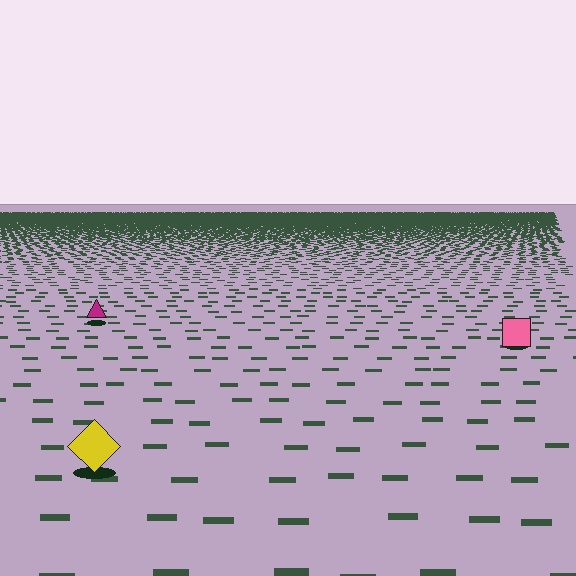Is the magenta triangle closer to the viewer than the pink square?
No. The pink square is closer — you can tell from the texture gradient: the ground texture is coarser near it.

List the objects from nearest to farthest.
From nearest to farthest: the yellow diamond, the pink square, the magenta triangle.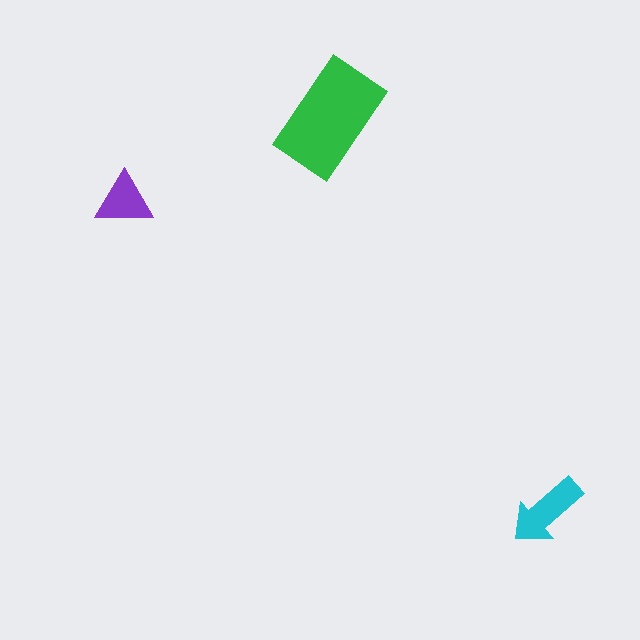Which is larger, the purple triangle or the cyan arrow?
The cyan arrow.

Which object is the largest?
The green rectangle.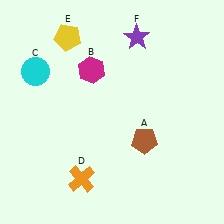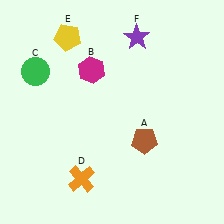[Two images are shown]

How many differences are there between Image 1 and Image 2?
There is 1 difference between the two images.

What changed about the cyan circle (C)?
In Image 1, C is cyan. In Image 2, it changed to green.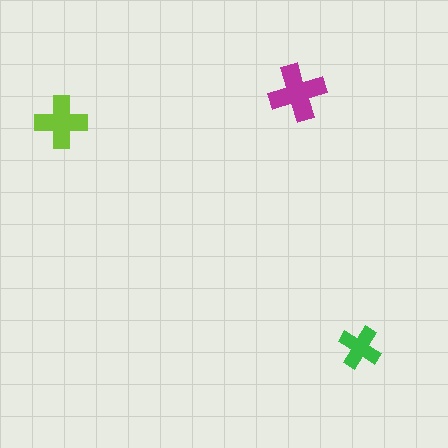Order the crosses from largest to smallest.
the magenta one, the lime one, the green one.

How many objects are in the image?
There are 3 objects in the image.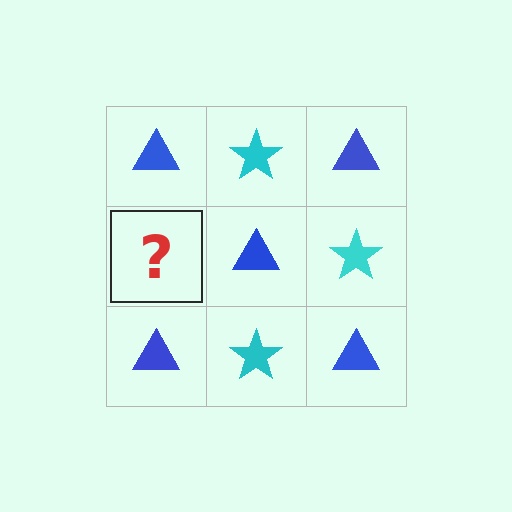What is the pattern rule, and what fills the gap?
The rule is that it alternates blue triangle and cyan star in a checkerboard pattern. The gap should be filled with a cyan star.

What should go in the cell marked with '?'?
The missing cell should contain a cyan star.